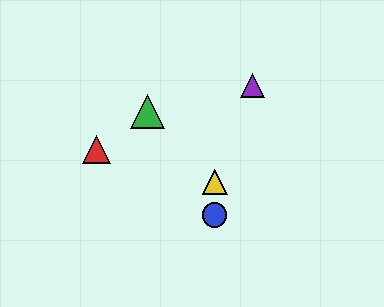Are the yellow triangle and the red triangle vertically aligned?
No, the yellow triangle is at x≈215 and the red triangle is at x≈96.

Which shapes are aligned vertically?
The blue circle, the yellow triangle are aligned vertically.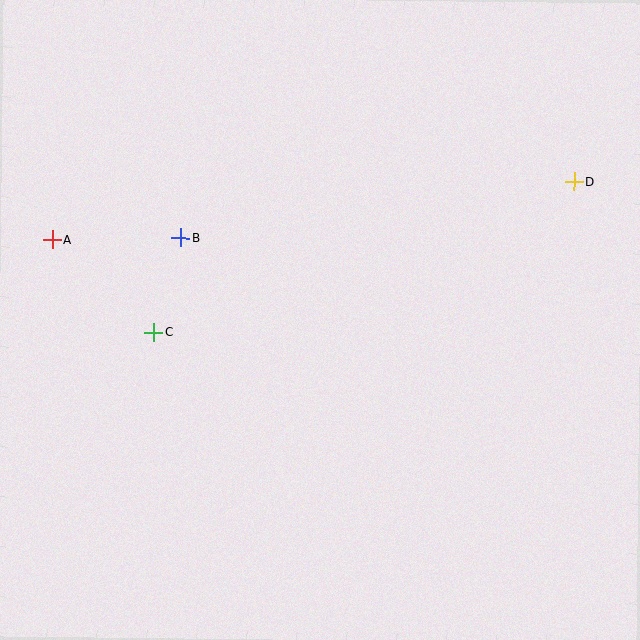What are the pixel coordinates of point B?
Point B is at (181, 238).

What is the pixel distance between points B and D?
The distance between B and D is 397 pixels.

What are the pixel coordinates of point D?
Point D is at (574, 181).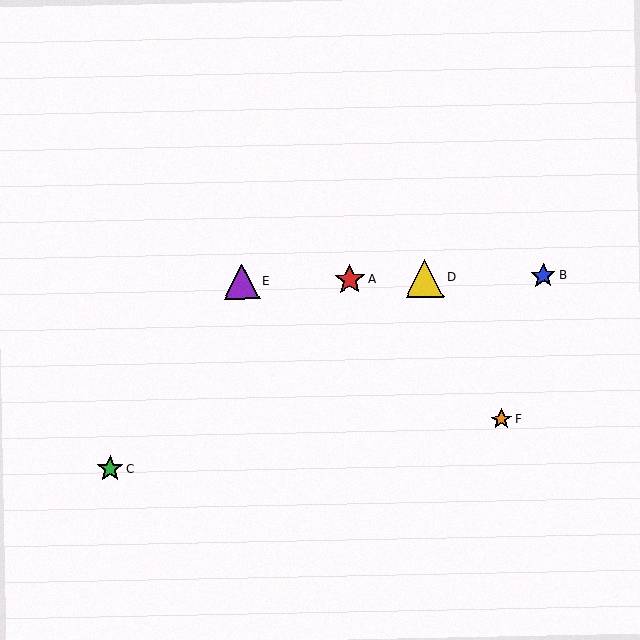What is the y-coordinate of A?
Object A is at y≈280.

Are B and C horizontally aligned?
No, B is at y≈276 and C is at y≈469.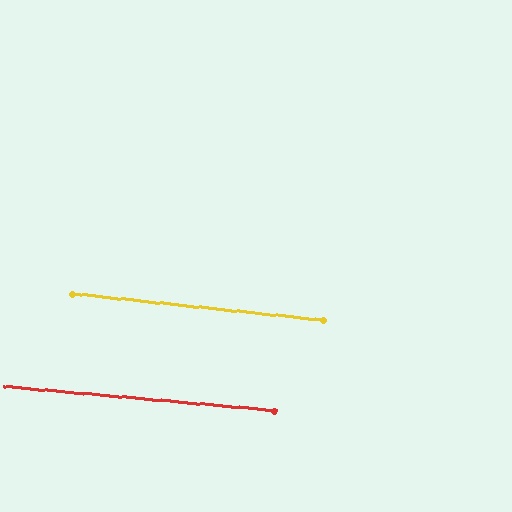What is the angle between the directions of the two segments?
Approximately 1 degree.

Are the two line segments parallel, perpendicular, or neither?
Parallel — their directions differ by only 0.8°.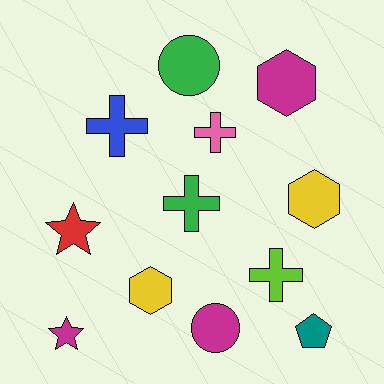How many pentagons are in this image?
There is 1 pentagon.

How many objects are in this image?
There are 12 objects.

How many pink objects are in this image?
There is 1 pink object.